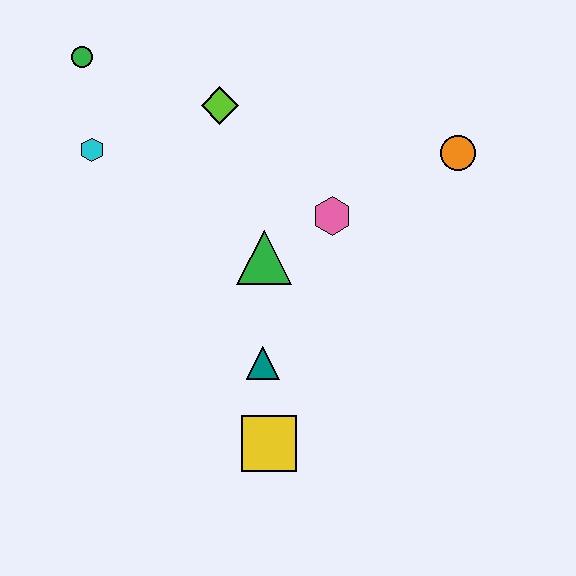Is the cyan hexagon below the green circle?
Yes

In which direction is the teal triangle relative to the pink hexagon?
The teal triangle is below the pink hexagon.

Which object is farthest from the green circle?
The yellow square is farthest from the green circle.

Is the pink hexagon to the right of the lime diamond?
Yes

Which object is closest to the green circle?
The cyan hexagon is closest to the green circle.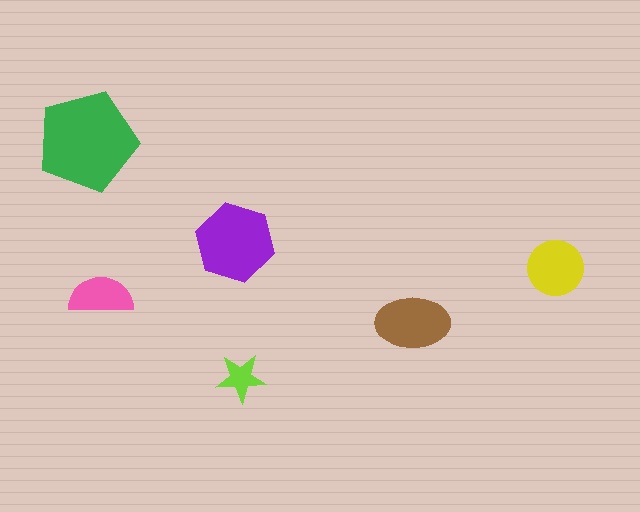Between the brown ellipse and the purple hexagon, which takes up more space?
The purple hexagon.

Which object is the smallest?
The lime star.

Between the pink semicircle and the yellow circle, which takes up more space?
The yellow circle.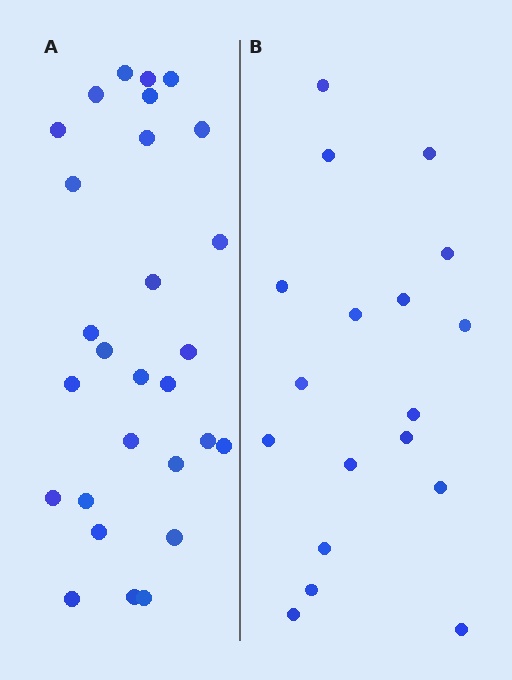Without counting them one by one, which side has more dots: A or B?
Region A (the left region) has more dots.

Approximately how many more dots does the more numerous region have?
Region A has roughly 10 or so more dots than region B.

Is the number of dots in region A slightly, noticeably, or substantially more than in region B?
Region A has substantially more. The ratio is roughly 1.6 to 1.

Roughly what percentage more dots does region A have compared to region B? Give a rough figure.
About 55% more.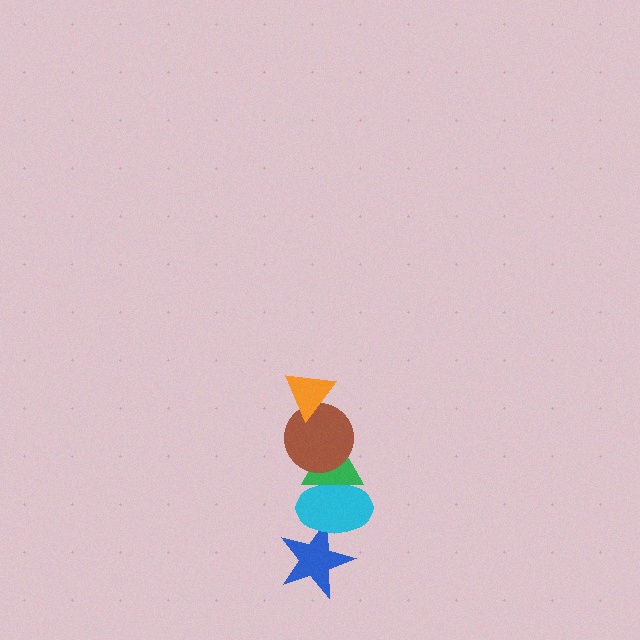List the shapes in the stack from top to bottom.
From top to bottom: the orange triangle, the brown circle, the green triangle, the cyan ellipse, the blue star.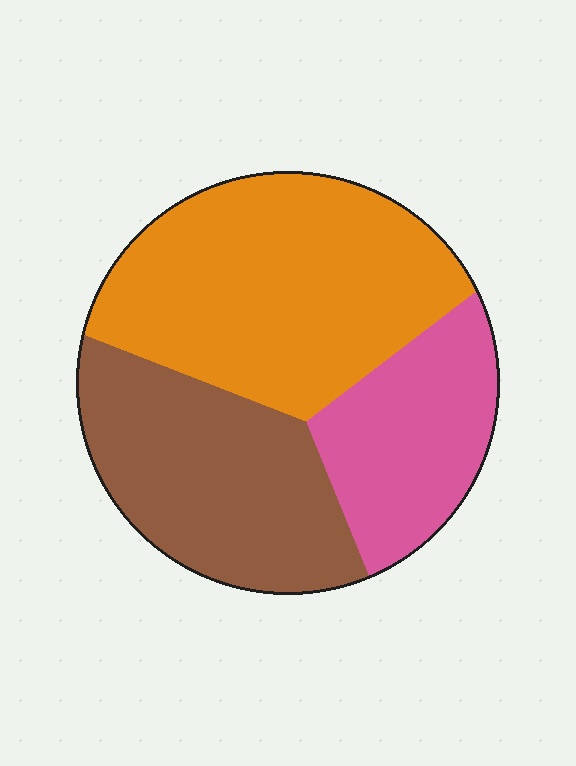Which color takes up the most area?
Orange, at roughly 45%.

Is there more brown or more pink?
Brown.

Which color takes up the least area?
Pink, at roughly 25%.